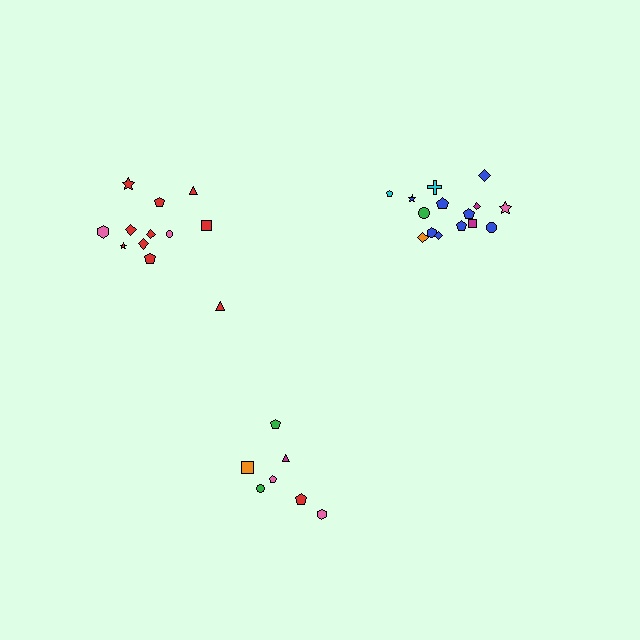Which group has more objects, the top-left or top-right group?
The top-right group.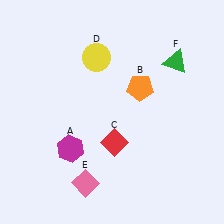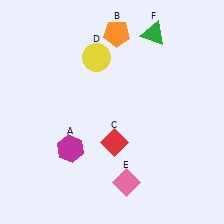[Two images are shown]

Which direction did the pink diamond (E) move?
The pink diamond (E) moved right.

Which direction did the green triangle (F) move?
The green triangle (F) moved up.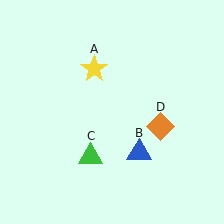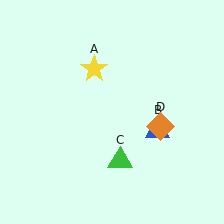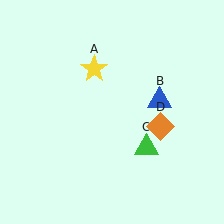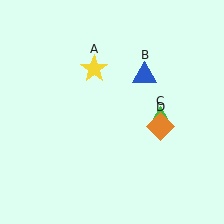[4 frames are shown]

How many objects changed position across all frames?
2 objects changed position: blue triangle (object B), green triangle (object C).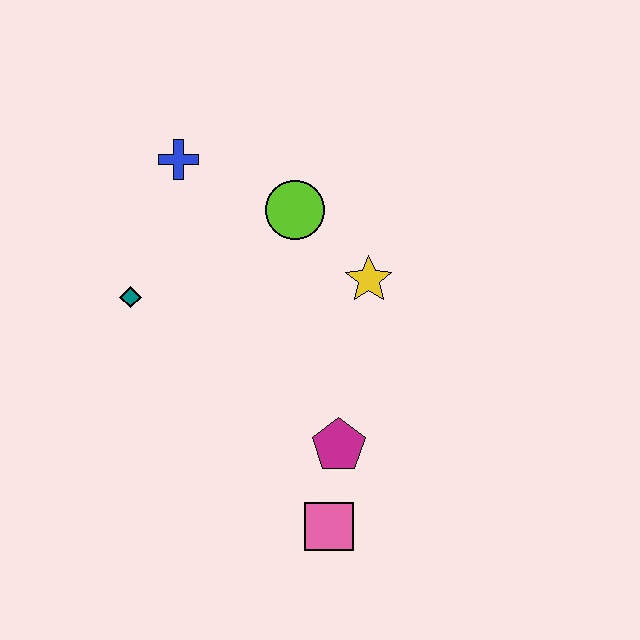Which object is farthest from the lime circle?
The pink square is farthest from the lime circle.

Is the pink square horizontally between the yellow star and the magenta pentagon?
No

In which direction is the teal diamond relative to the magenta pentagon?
The teal diamond is to the left of the magenta pentagon.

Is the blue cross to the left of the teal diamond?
No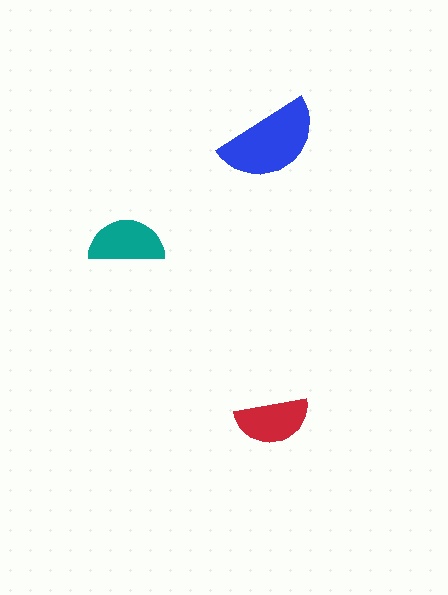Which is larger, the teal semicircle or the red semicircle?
The teal one.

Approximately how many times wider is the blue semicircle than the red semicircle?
About 1.5 times wider.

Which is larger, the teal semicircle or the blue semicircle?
The blue one.